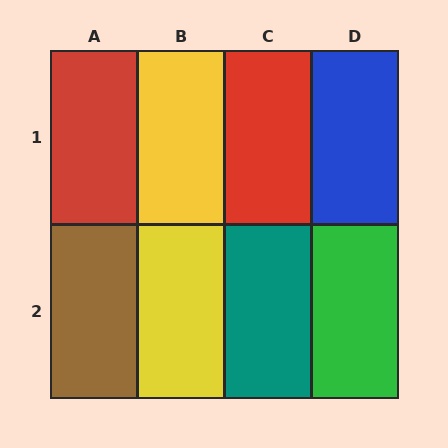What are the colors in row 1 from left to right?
Red, yellow, red, blue.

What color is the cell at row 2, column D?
Green.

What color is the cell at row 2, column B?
Yellow.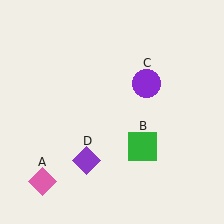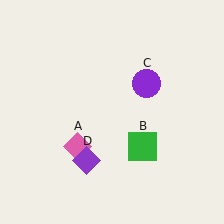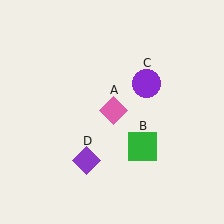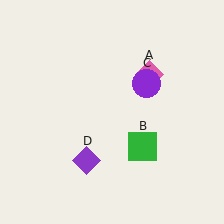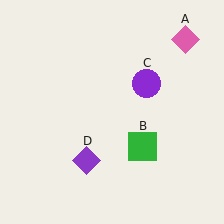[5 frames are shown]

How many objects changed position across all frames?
1 object changed position: pink diamond (object A).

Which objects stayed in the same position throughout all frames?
Green square (object B) and purple circle (object C) and purple diamond (object D) remained stationary.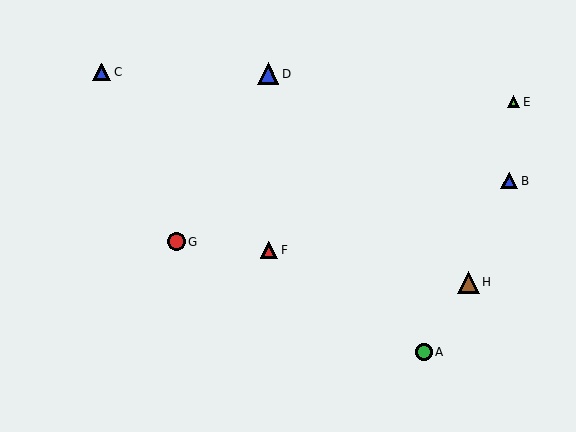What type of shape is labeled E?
Shape E is a lime triangle.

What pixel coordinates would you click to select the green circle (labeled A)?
Click at (424, 352) to select the green circle A.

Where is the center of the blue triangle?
The center of the blue triangle is at (268, 74).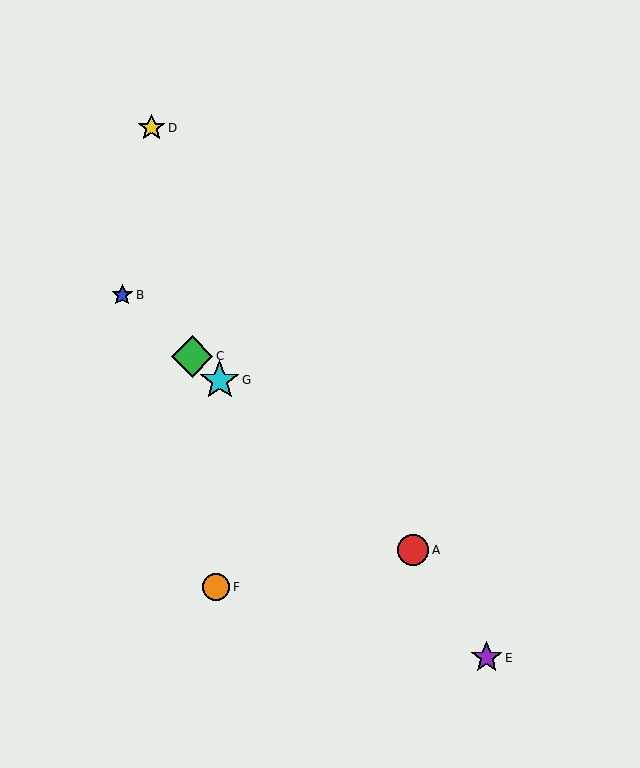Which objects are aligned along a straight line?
Objects A, B, C, G are aligned along a straight line.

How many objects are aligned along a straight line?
4 objects (A, B, C, G) are aligned along a straight line.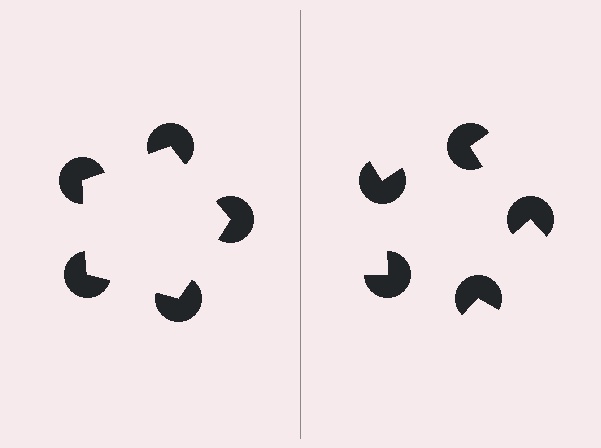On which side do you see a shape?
An illusory pentagon appears on the left side. On the right side the wedge cuts are rotated, so no coherent shape forms.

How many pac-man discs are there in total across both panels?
10 — 5 on each side.